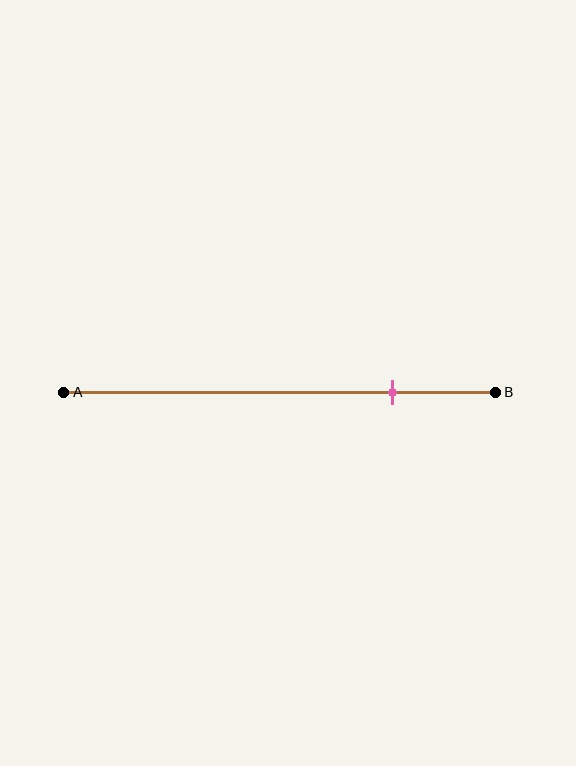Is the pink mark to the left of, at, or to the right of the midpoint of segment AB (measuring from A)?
The pink mark is to the right of the midpoint of segment AB.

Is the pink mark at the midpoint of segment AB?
No, the mark is at about 75% from A, not at the 50% midpoint.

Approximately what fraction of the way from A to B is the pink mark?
The pink mark is approximately 75% of the way from A to B.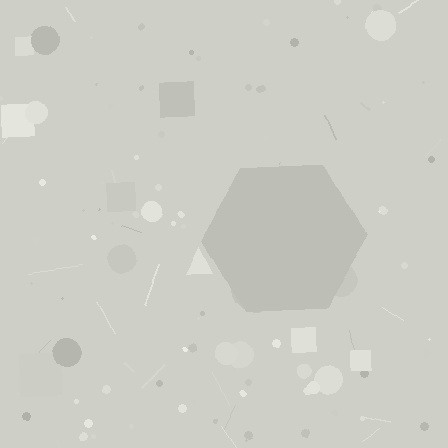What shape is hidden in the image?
A hexagon is hidden in the image.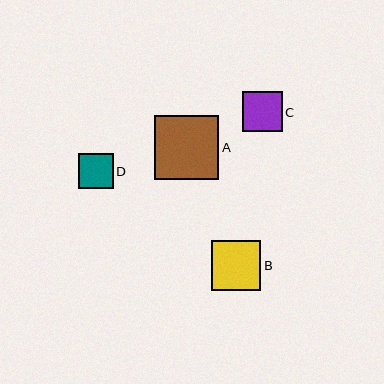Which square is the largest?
Square A is the largest with a size of approximately 64 pixels.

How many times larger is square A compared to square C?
Square A is approximately 1.6 times the size of square C.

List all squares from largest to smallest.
From largest to smallest: A, B, C, D.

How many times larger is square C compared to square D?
Square C is approximately 1.1 times the size of square D.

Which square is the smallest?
Square D is the smallest with a size of approximately 35 pixels.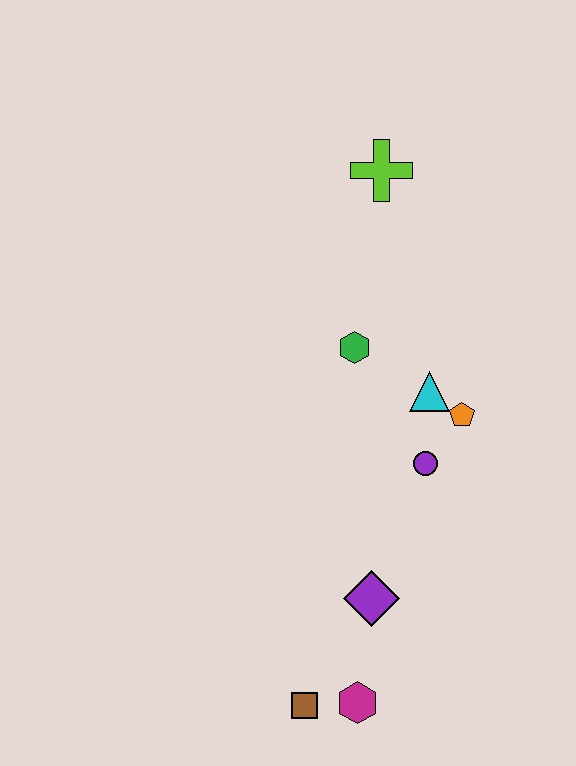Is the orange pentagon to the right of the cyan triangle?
Yes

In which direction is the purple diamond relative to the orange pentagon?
The purple diamond is below the orange pentagon.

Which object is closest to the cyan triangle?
The orange pentagon is closest to the cyan triangle.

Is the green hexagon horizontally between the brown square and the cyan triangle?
Yes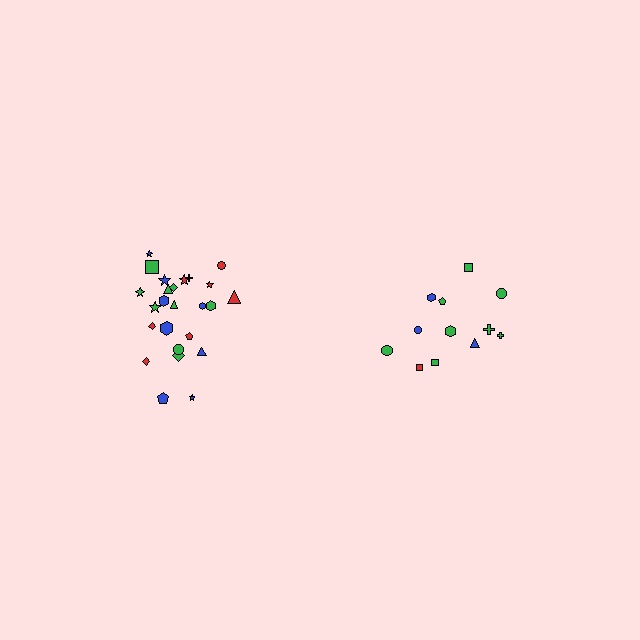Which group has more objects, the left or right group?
The left group.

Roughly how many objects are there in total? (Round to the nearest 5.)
Roughly 35 objects in total.